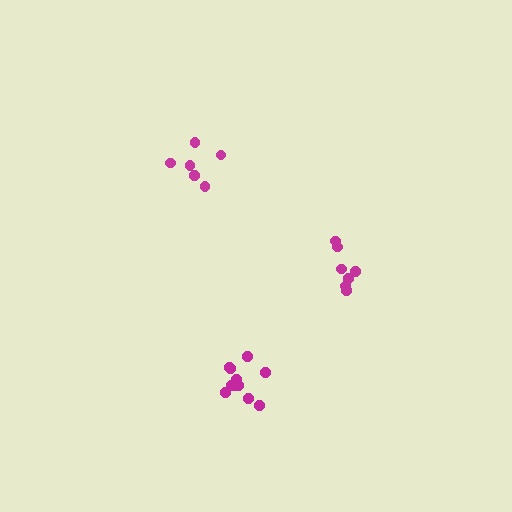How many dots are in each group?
Group 1: 6 dots, Group 2: 12 dots, Group 3: 7 dots (25 total).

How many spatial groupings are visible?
There are 3 spatial groupings.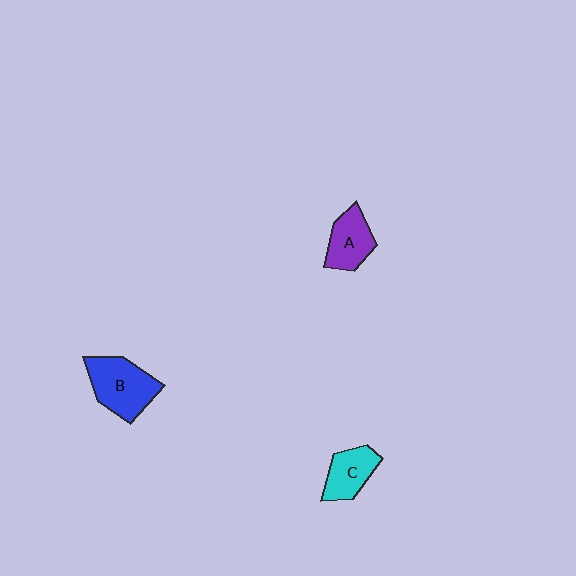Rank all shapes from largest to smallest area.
From largest to smallest: B (blue), A (purple), C (cyan).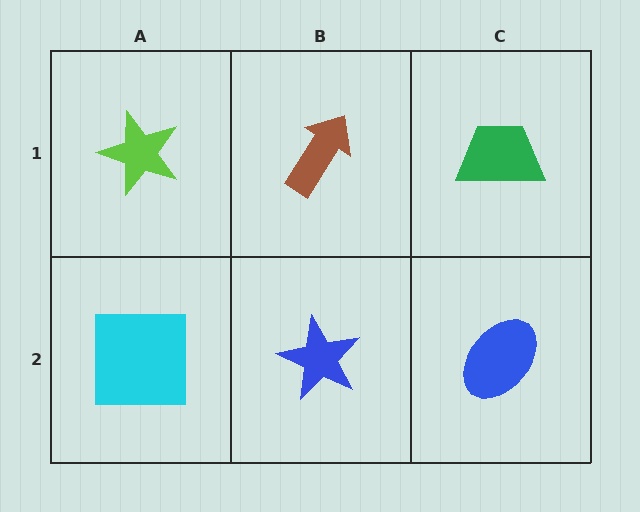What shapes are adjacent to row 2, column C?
A green trapezoid (row 1, column C), a blue star (row 2, column B).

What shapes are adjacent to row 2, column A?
A lime star (row 1, column A), a blue star (row 2, column B).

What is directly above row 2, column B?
A brown arrow.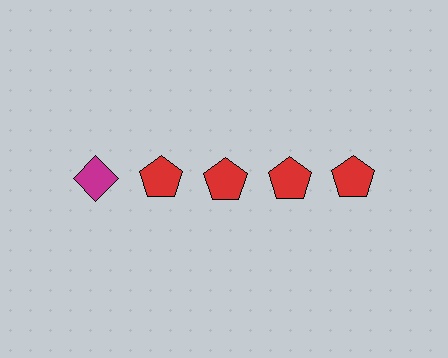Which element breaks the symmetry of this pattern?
The magenta diamond in the top row, leftmost column breaks the symmetry. All other shapes are red pentagons.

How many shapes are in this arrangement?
There are 5 shapes arranged in a grid pattern.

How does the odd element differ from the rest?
It differs in both color (magenta instead of red) and shape (diamond instead of pentagon).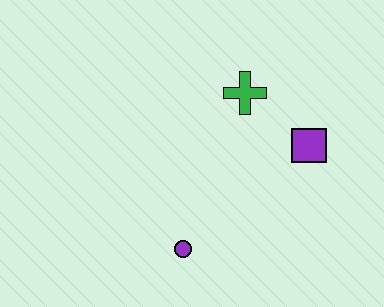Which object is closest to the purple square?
The green cross is closest to the purple square.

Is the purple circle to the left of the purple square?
Yes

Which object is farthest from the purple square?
The purple circle is farthest from the purple square.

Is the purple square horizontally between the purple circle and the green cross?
No